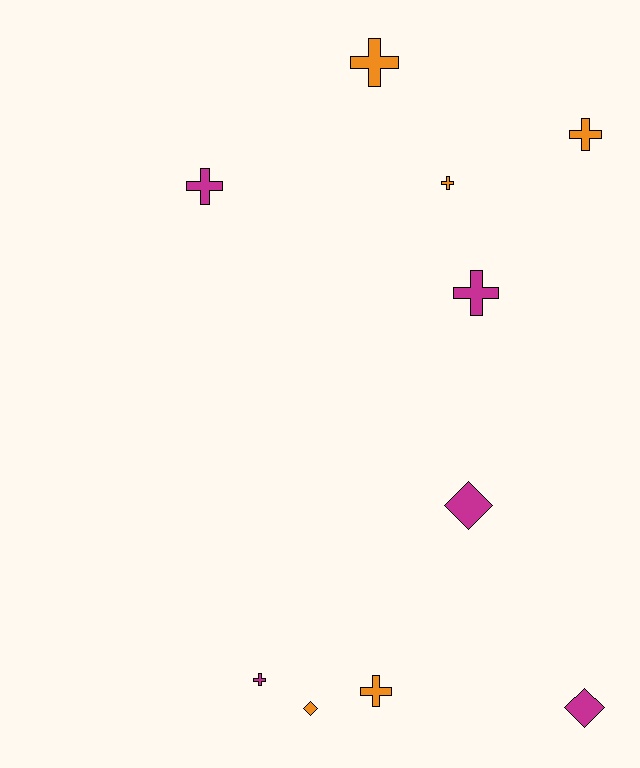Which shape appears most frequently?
Cross, with 7 objects.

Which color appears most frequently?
Orange, with 5 objects.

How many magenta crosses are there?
There are 3 magenta crosses.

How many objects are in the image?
There are 10 objects.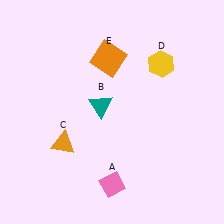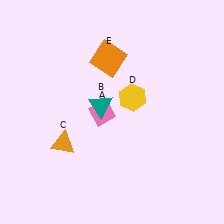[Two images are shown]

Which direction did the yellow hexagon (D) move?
The yellow hexagon (D) moved down.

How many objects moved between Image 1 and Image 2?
2 objects moved between the two images.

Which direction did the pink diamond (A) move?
The pink diamond (A) moved up.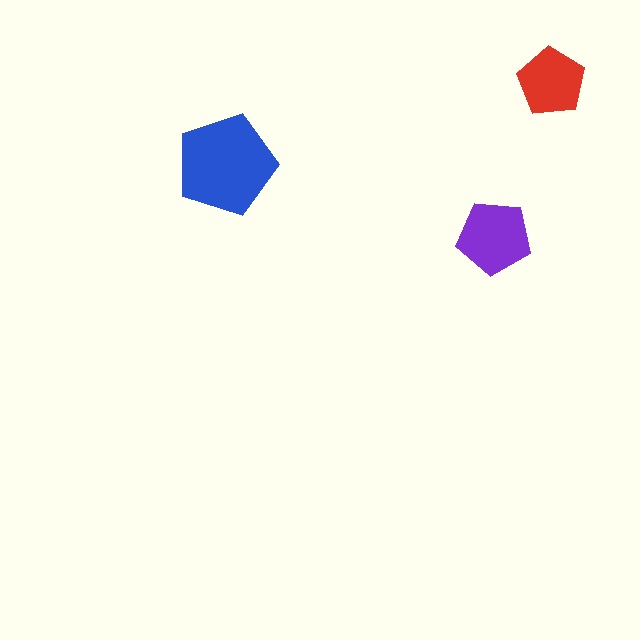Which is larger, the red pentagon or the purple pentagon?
The purple one.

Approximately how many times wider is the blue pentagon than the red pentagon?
About 1.5 times wider.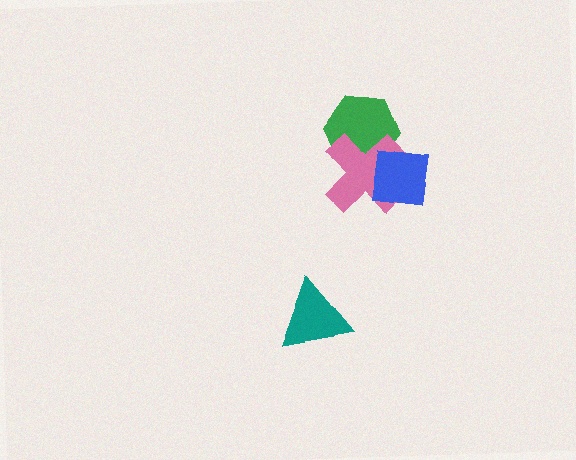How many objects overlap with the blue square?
2 objects overlap with the blue square.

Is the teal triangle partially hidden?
No, no other shape covers it.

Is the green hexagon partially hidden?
Yes, it is partially covered by another shape.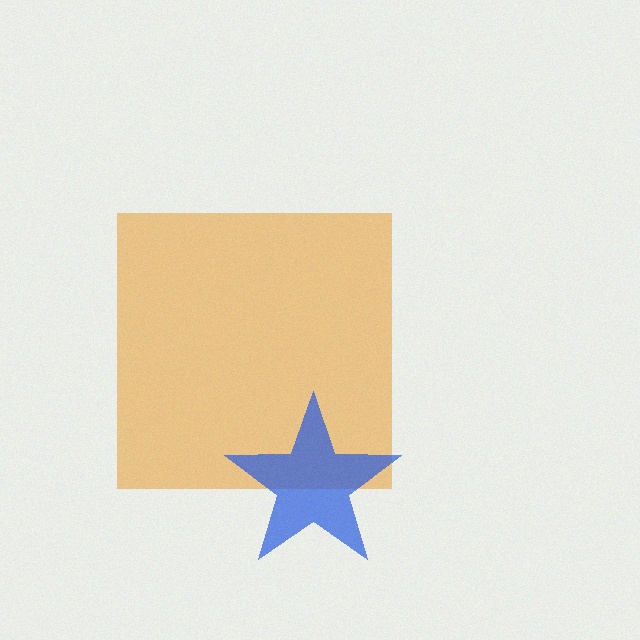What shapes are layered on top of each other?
The layered shapes are: an orange square, a blue star.